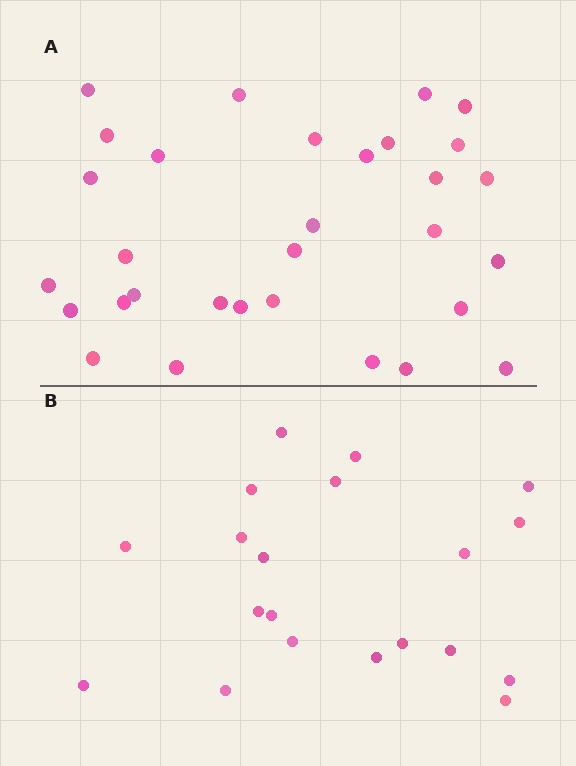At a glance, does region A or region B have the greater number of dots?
Region A (the top region) has more dots.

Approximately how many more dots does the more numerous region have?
Region A has roughly 12 or so more dots than region B.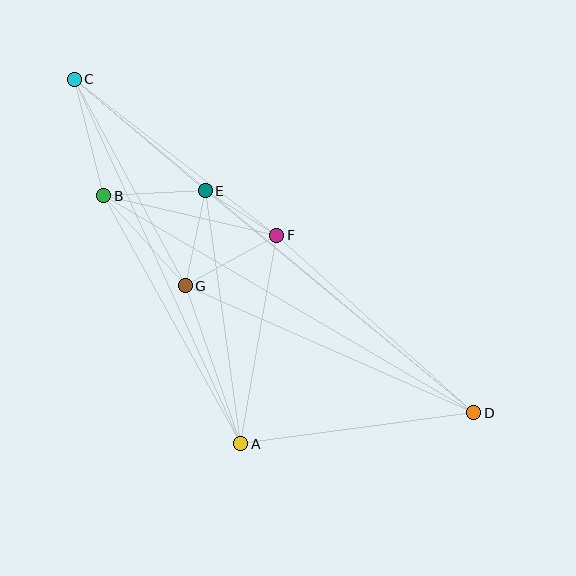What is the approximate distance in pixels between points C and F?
The distance between C and F is approximately 256 pixels.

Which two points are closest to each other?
Points E and F are closest to each other.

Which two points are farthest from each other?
Points C and D are farthest from each other.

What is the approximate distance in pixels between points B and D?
The distance between B and D is approximately 429 pixels.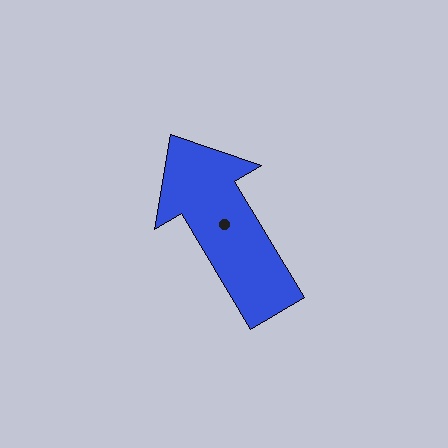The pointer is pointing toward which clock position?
Roughly 11 o'clock.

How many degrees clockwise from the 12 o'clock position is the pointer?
Approximately 329 degrees.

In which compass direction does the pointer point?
Northwest.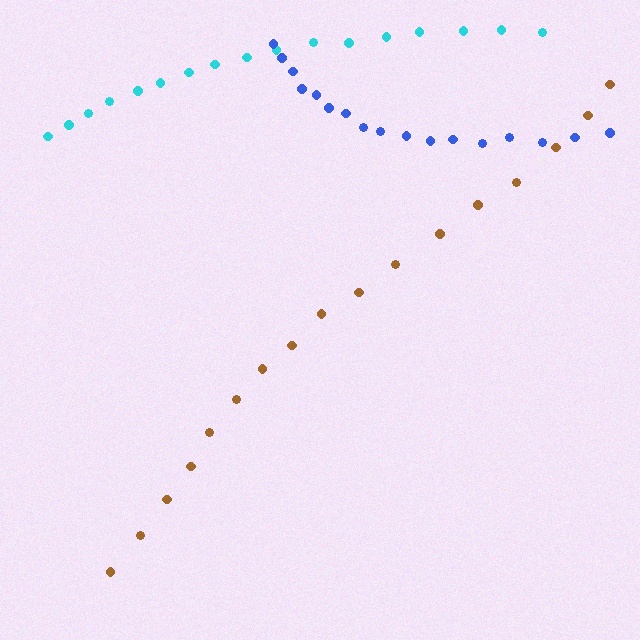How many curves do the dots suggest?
There are 3 distinct paths.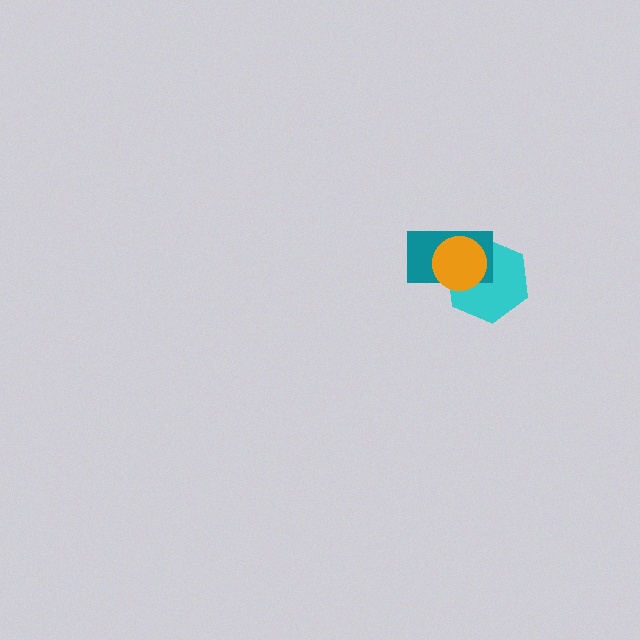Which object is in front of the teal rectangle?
The orange circle is in front of the teal rectangle.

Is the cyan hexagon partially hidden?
Yes, it is partially covered by another shape.